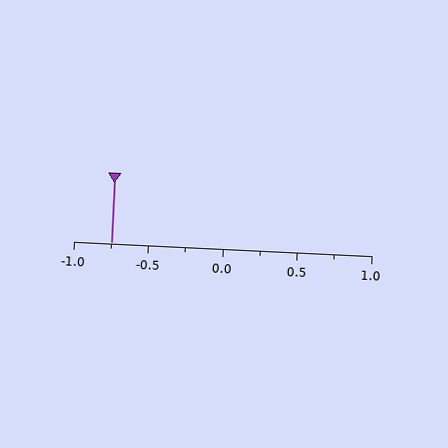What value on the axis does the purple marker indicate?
The marker indicates approximately -0.75.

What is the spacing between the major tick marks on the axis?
The major ticks are spaced 0.5 apart.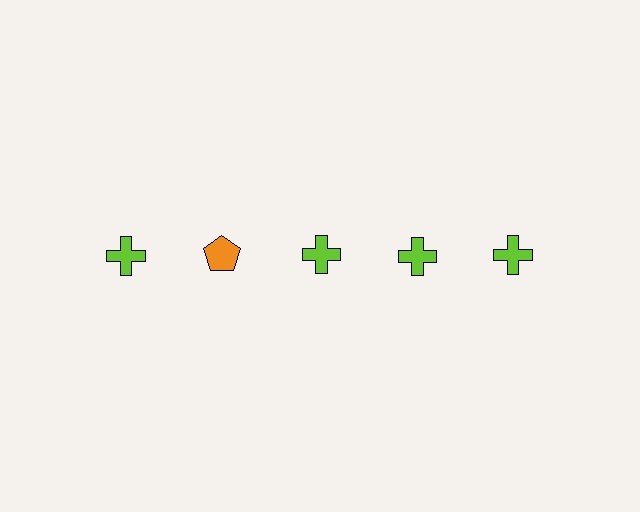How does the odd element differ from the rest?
It differs in both color (orange instead of lime) and shape (pentagon instead of cross).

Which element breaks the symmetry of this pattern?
The orange pentagon in the top row, second from left column breaks the symmetry. All other shapes are lime crosses.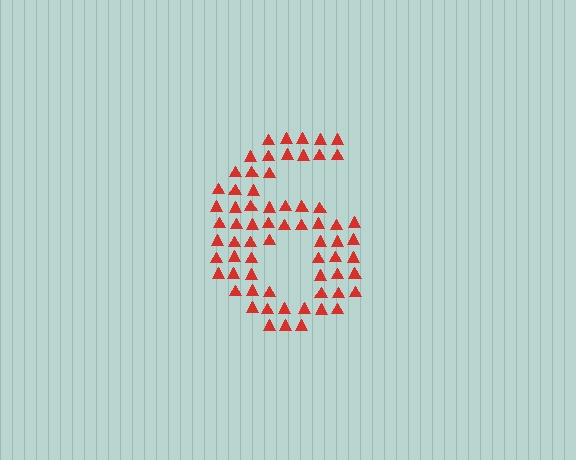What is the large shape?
The large shape is the digit 6.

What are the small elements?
The small elements are triangles.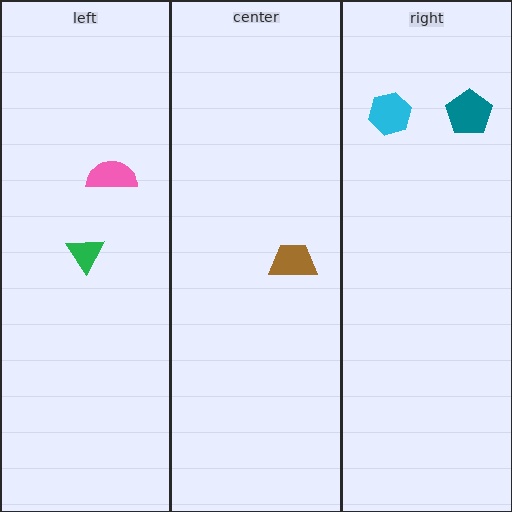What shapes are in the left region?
The green triangle, the pink semicircle.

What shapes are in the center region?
The brown trapezoid.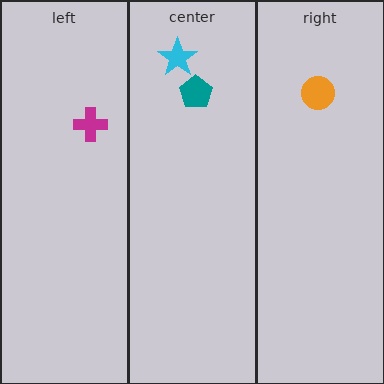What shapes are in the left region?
The magenta cross.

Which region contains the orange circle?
The right region.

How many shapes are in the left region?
1.